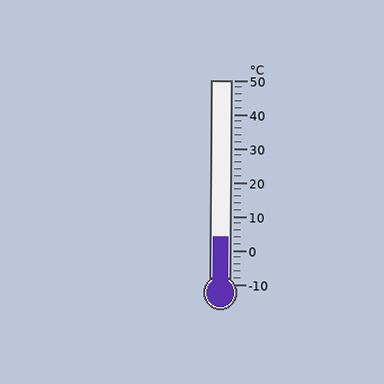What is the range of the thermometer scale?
The thermometer scale ranges from -10°C to 50°C.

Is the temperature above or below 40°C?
The temperature is below 40°C.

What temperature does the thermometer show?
The thermometer shows approximately 4°C.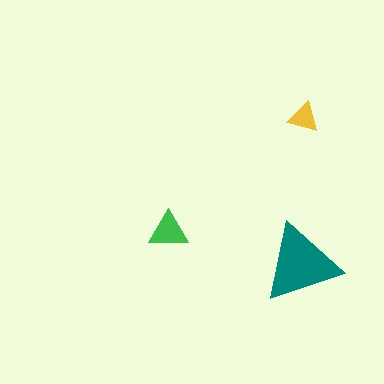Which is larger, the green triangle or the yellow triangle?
The green one.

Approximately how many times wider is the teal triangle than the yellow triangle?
About 2.5 times wider.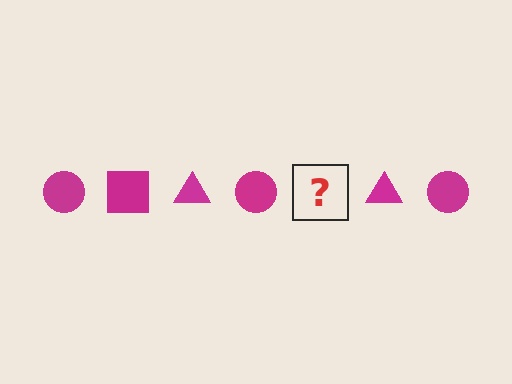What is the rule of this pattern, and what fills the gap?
The rule is that the pattern cycles through circle, square, triangle shapes in magenta. The gap should be filled with a magenta square.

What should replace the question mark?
The question mark should be replaced with a magenta square.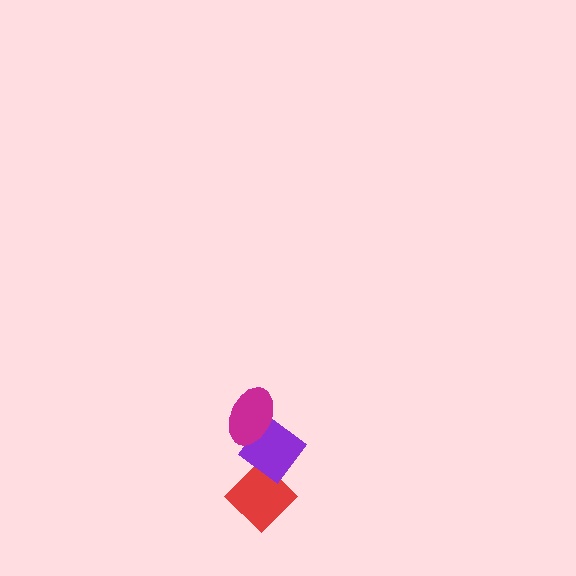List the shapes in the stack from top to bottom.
From top to bottom: the magenta ellipse, the purple diamond, the red diamond.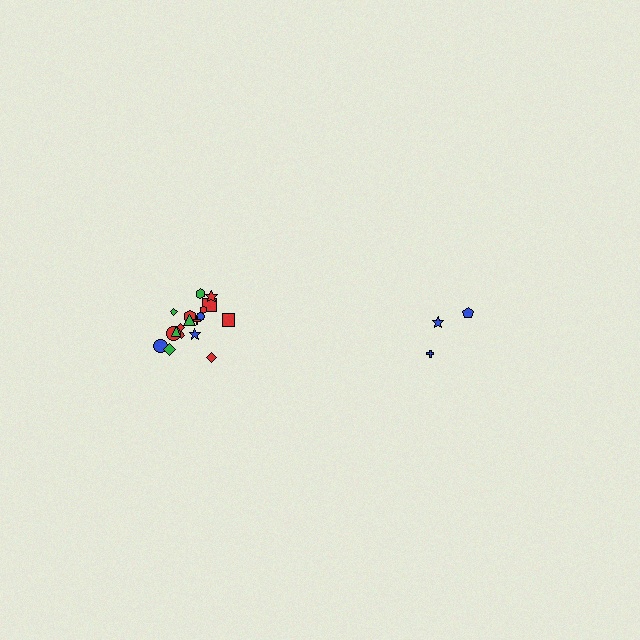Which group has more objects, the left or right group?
The left group.